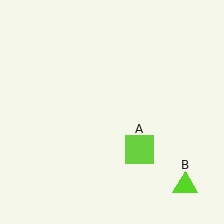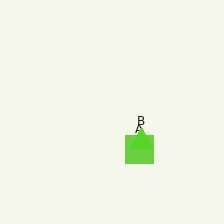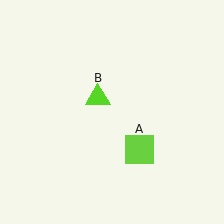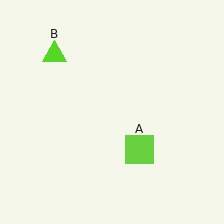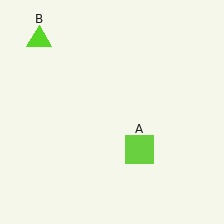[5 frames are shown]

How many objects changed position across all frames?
1 object changed position: lime triangle (object B).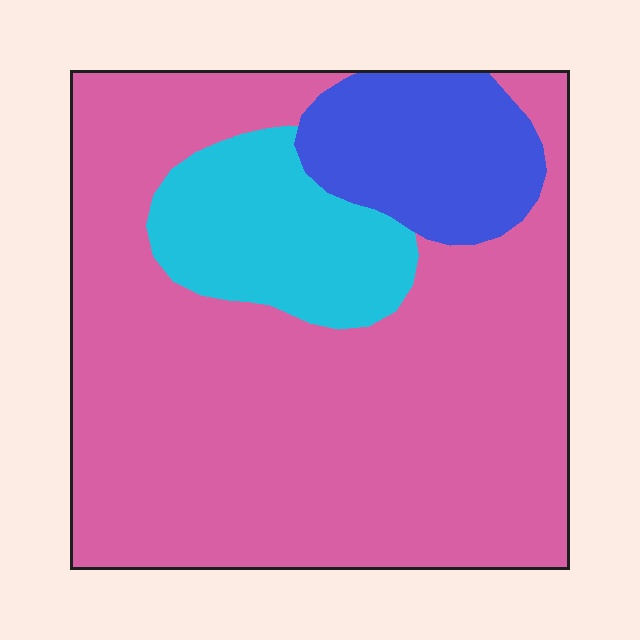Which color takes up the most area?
Pink, at roughly 70%.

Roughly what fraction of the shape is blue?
Blue takes up about one eighth (1/8) of the shape.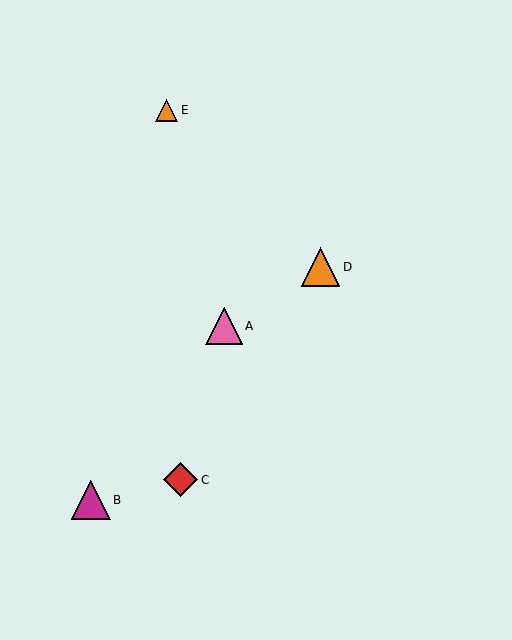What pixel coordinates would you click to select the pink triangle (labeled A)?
Click at (224, 326) to select the pink triangle A.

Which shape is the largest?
The magenta triangle (labeled B) is the largest.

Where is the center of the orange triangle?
The center of the orange triangle is at (321, 267).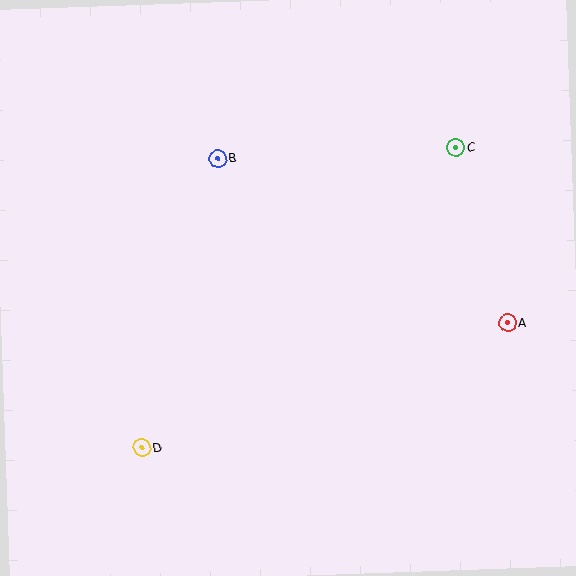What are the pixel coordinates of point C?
Point C is at (456, 148).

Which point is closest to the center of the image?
Point B at (217, 159) is closest to the center.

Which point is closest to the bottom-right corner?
Point A is closest to the bottom-right corner.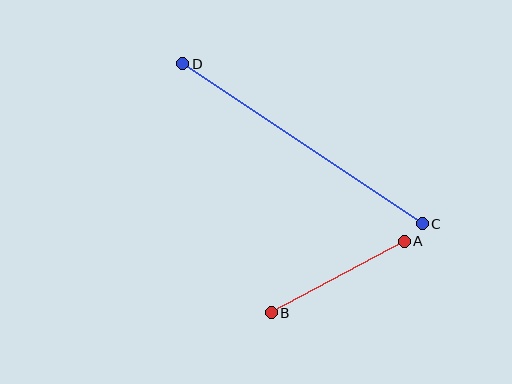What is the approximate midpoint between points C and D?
The midpoint is at approximately (302, 144) pixels.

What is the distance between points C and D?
The distance is approximately 288 pixels.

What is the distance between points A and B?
The distance is approximately 151 pixels.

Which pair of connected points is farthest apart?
Points C and D are farthest apart.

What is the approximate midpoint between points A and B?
The midpoint is at approximately (338, 277) pixels.